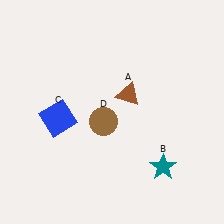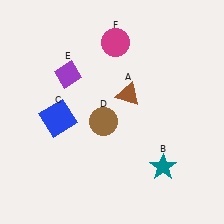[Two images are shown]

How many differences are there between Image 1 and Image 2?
There are 2 differences between the two images.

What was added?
A purple diamond (E), a magenta circle (F) were added in Image 2.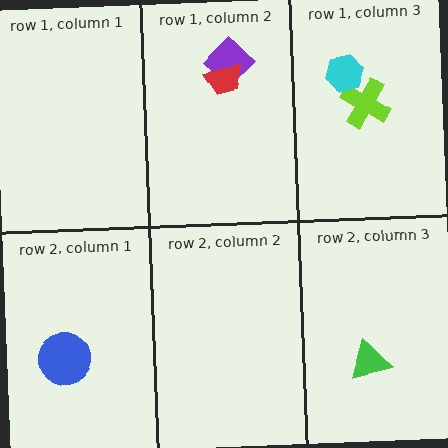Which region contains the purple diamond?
The row 1, column 2 region.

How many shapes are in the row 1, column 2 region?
2.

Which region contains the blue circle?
The row 2, column 1 region.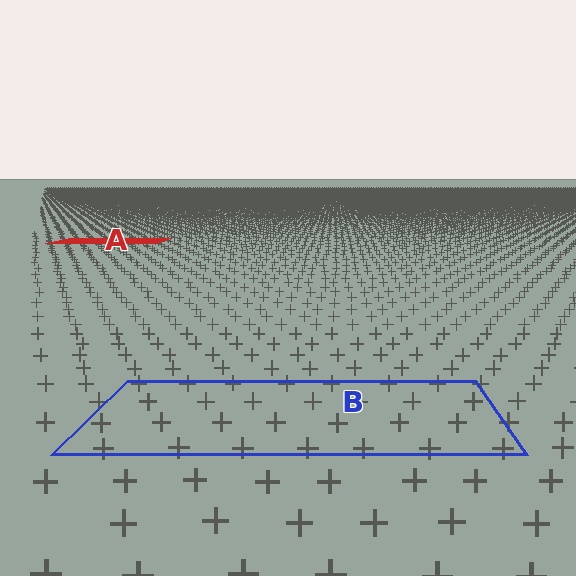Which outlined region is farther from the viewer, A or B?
Region A is farther from the viewer — the texture elements inside it appear smaller and more densely packed.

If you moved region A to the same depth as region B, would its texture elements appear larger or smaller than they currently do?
They would appear larger. At a closer depth, the same texture elements are projected at a bigger on-screen size.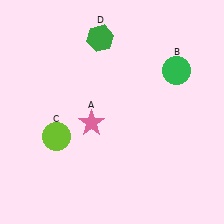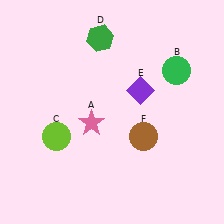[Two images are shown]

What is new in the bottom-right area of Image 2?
A brown circle (F) was added in the bottom-right area of Image 2.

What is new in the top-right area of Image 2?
A purple diamond (E) was added in the top-right area of Image 2.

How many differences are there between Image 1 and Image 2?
There are 2 differences between the two images.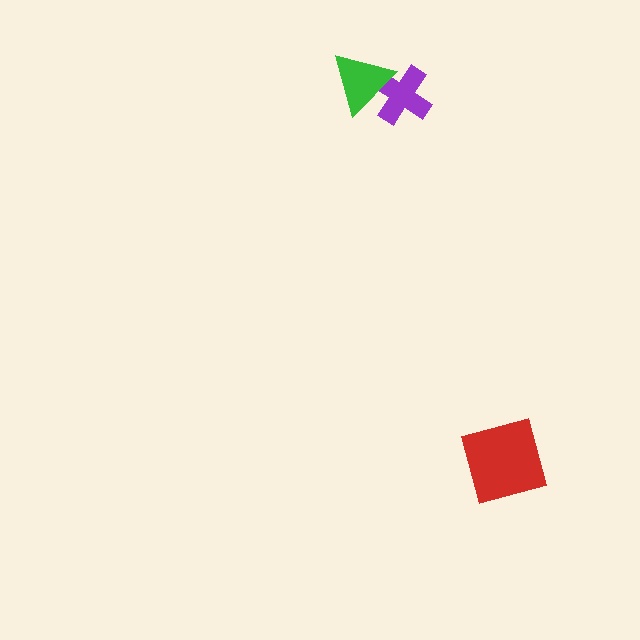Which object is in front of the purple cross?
The green triangle is in front of the purple cross.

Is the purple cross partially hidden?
Yes, it is partially covered by another shape.